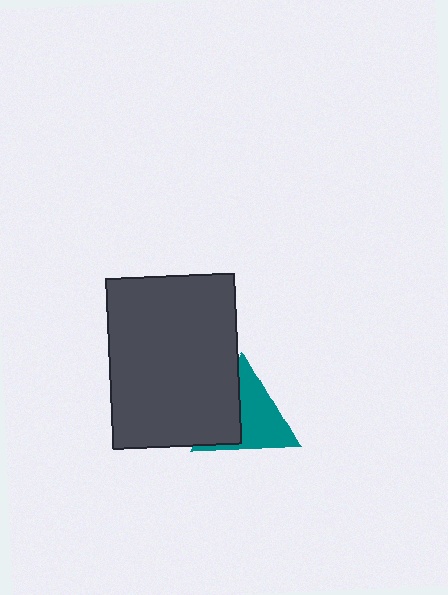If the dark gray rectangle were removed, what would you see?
You would see the complete teal triangle.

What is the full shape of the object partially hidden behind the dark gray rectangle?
The partially hidden object is a teal triangle.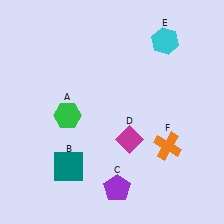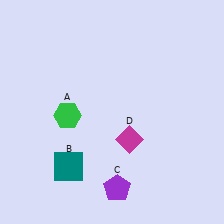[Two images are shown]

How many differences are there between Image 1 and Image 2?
There are 2 differences between the two images.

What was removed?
The orange cross (F), the cyan hexagon (E) were removed in Image 2.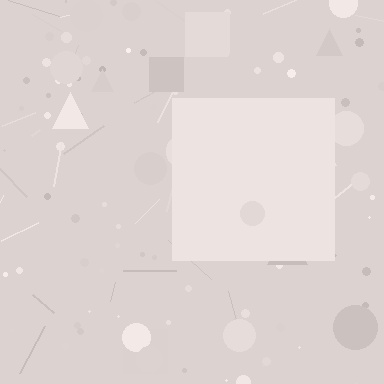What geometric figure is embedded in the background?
A square is embedded in the background.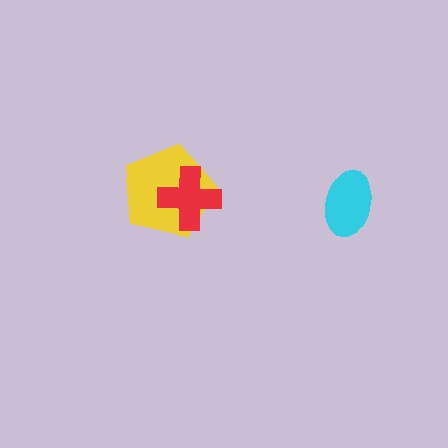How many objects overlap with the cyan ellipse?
0 objects overlap with the cyan ellipse.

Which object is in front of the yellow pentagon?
The red cross is in front of the yellow pentagon.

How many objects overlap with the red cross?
1 object overlaps with the red cross.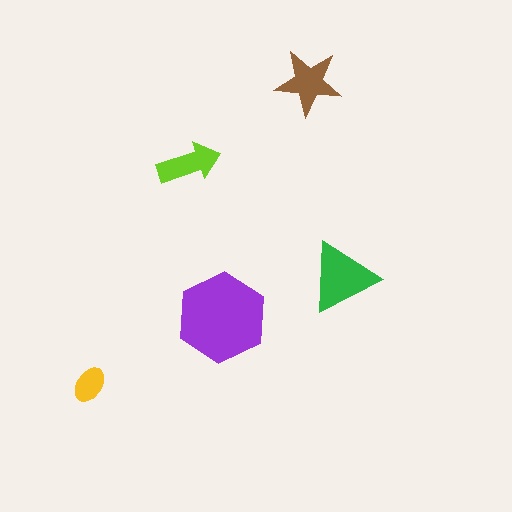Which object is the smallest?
The yellow ellipse.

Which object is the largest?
The purple hexagon.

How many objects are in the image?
There are 5 objects in the image.